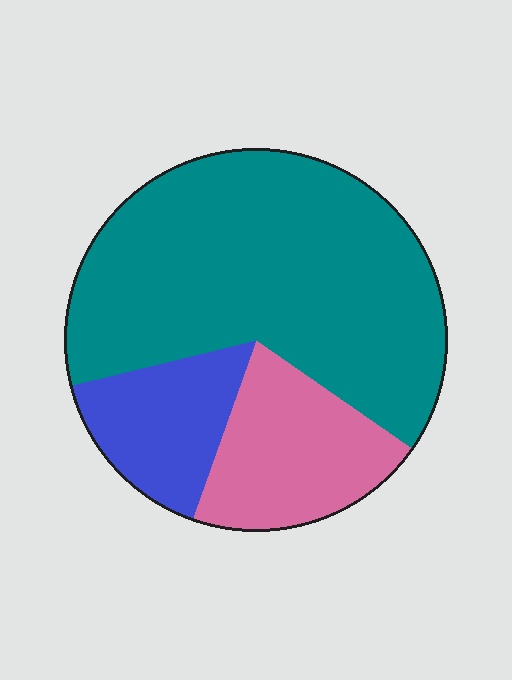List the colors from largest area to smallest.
From largest to smallest: teal, pink, blue.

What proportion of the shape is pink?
Pink takes up about one fifth (1/5) of the shape.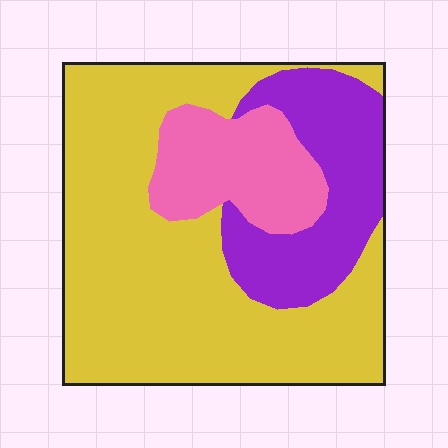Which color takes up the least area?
Pink, at roughly 15%.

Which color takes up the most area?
Yellow, at roughly 60%.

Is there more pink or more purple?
Purple.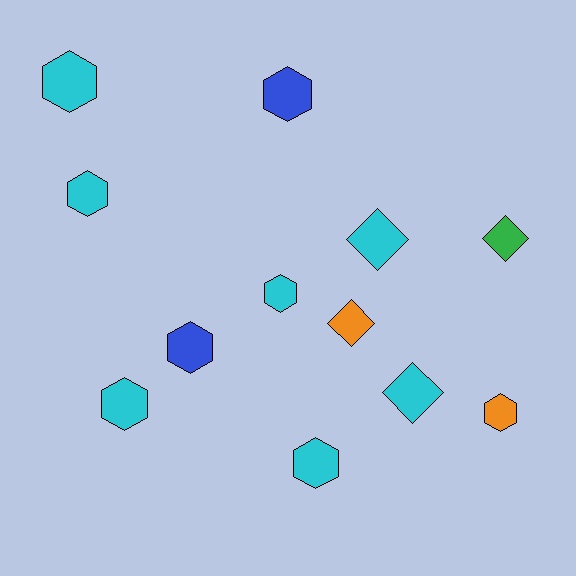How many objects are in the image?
There are 12 objects.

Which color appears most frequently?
Cyan, with 7 objects.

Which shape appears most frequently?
Hexagon, with 8 objects.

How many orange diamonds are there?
There is 1 orange diamond.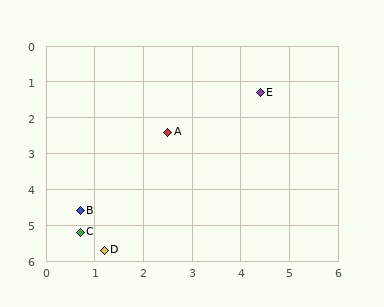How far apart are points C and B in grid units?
Points C and B are about 0.6 grid units apart.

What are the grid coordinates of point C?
Point C is at approximately (0.7, 5.2).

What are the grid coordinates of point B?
Point B is at approximately (0.7, 4.6).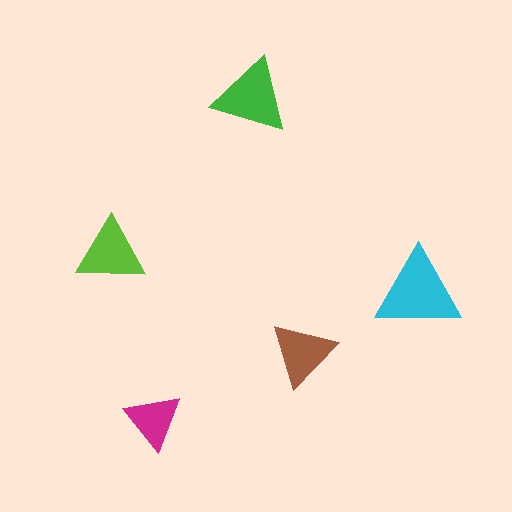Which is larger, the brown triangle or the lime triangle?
The lime one.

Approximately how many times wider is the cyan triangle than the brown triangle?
About 1.5 times wider.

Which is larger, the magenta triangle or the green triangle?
The green one.